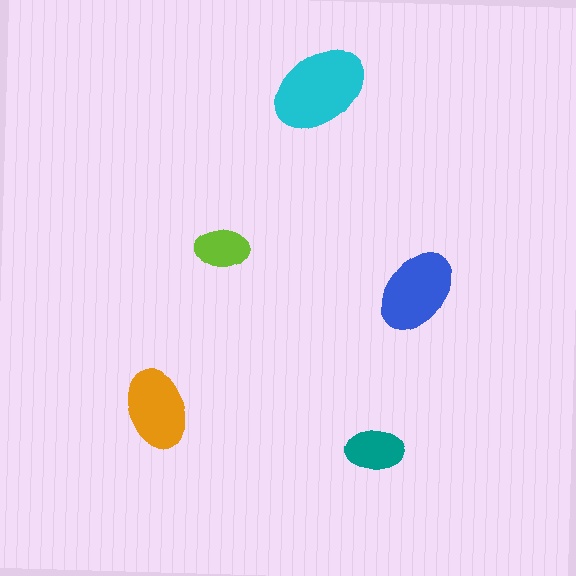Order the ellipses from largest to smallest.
the cyan one, the blue one, the orange one, the teal one, the lime one.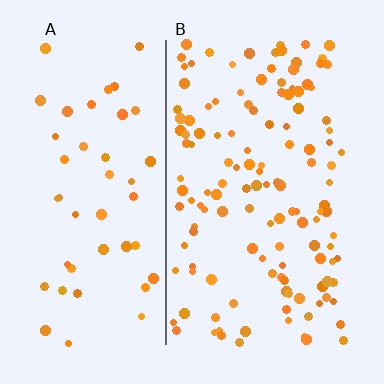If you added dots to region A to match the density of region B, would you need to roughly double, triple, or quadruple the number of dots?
Approximately triple.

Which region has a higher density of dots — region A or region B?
B (the right).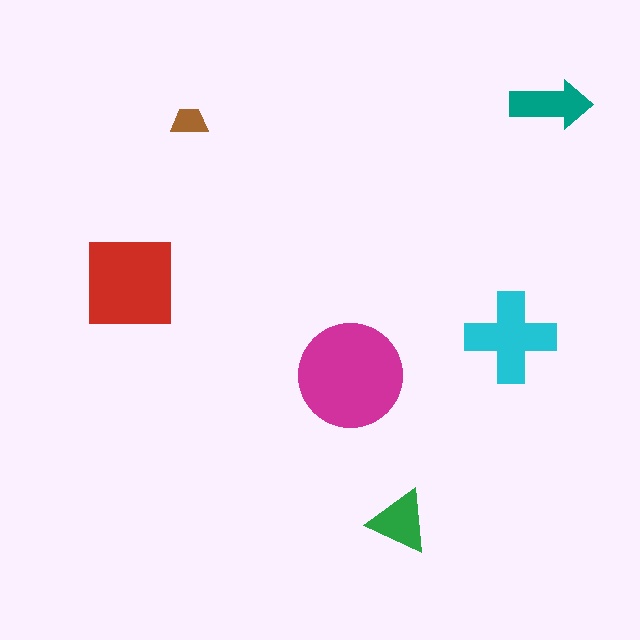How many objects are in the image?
There are 6 objects in the image.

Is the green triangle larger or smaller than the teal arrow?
Smaller.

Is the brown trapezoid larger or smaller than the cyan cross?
Smaller.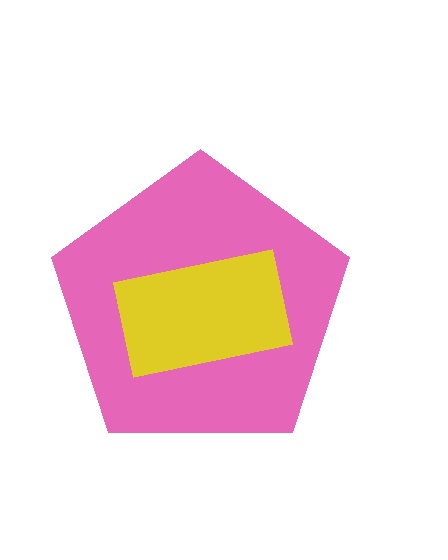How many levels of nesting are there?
2.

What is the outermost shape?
The pink pentagon.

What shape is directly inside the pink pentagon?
The yellow rectangle.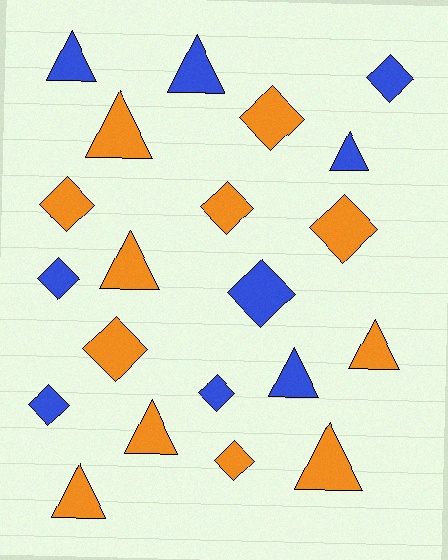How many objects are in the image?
There are 21 objects.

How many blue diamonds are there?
There are 5 blue diamonds.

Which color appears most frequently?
Orange, with 12 objects.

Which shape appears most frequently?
Diamond, with 11 objects.